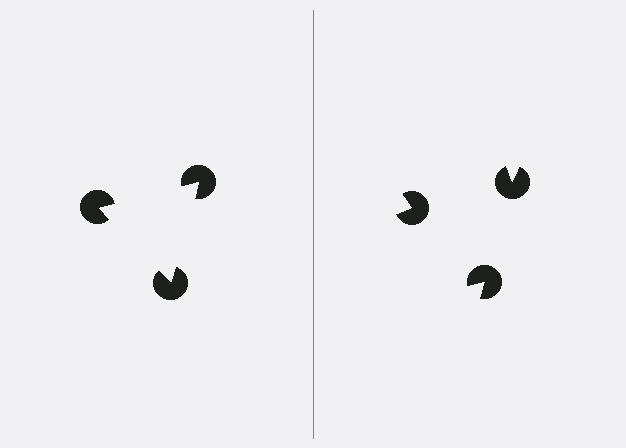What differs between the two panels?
The pac-man discs are positioned identically on both sides; only the wedge orientations differ. On the left they align to a triangle; on the right they are misaligned.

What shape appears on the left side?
An illusory triangle.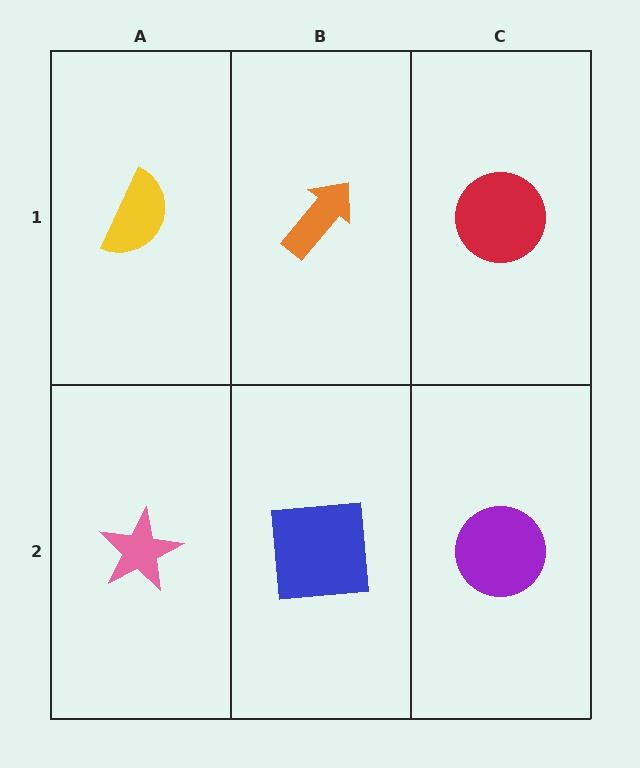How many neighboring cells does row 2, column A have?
2.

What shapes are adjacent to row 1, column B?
A blue square (row 2, column B), a yellow semicircle (row 1, column A), a red circle (row 1, column C).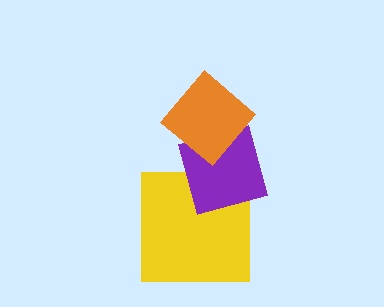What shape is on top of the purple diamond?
The orange diamond is on top of the purple diamond.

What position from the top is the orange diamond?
The orange diamond is 1st from the top.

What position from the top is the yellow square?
The yellow square is 3rd from the top.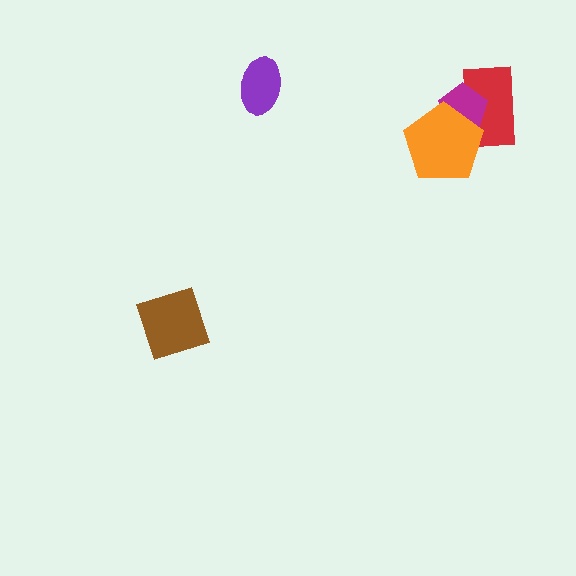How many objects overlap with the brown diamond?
0 objects overlap with the brown diamond.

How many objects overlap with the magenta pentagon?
2 objects overlap with the magenta pentagon.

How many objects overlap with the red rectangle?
2 objects overlap with the red rectangle.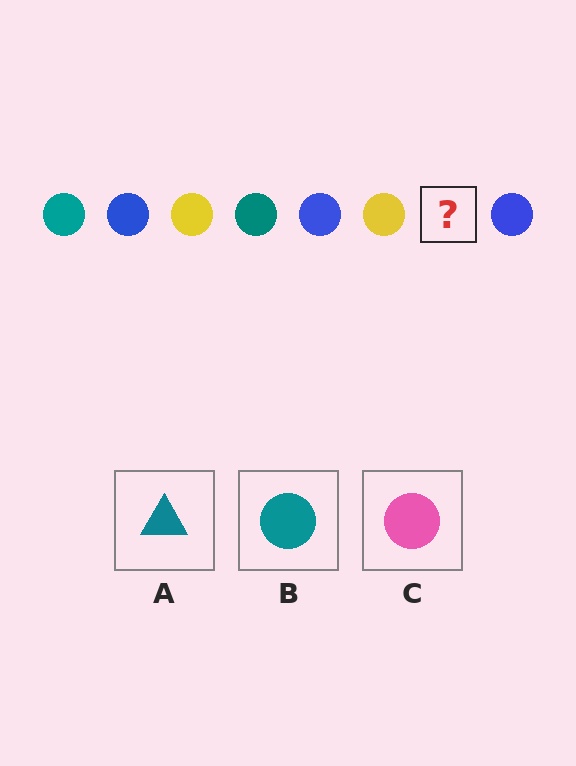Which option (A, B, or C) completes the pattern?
B.